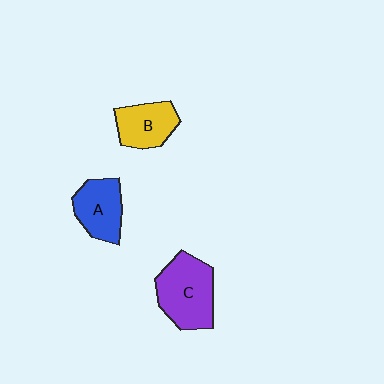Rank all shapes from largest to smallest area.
From largest to smallest: C (purple), A (blue), B (yellow).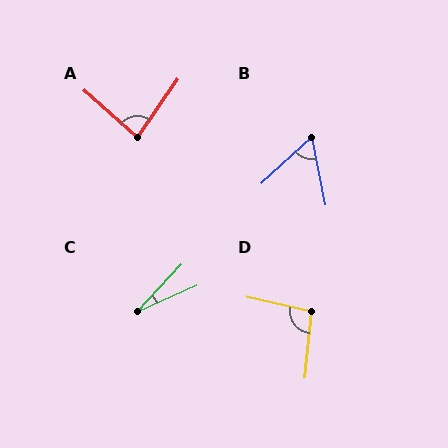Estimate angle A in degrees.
Approximately 83 degrees.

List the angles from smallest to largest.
C (23°), B (59°), A (83°), D (97°).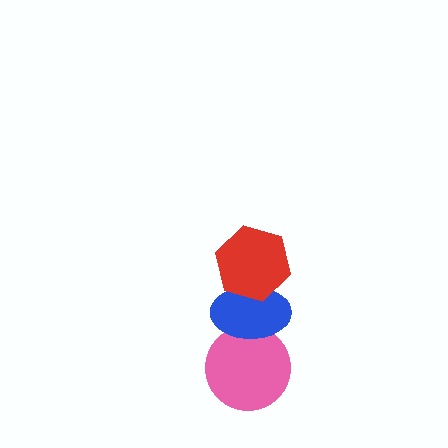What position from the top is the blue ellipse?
The blue ellipse is 2nd from the top.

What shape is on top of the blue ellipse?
The red hexagon is on top of the blue ellipse.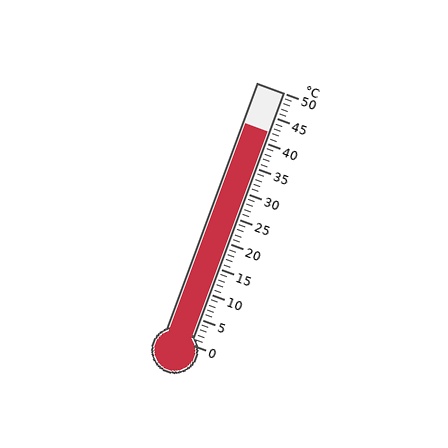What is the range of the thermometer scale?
The thermometer scale ranges from 0°C to 50°C.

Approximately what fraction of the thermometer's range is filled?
The thermometer is filled to approximately 85% of its range.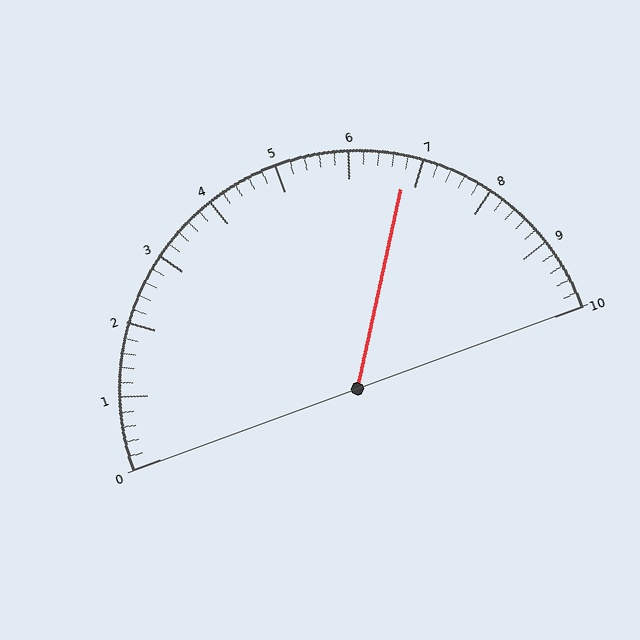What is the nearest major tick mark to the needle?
The nearest major tick mark is 7.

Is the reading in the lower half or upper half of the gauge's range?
The reading is in the upper half of the range (0 to 10).